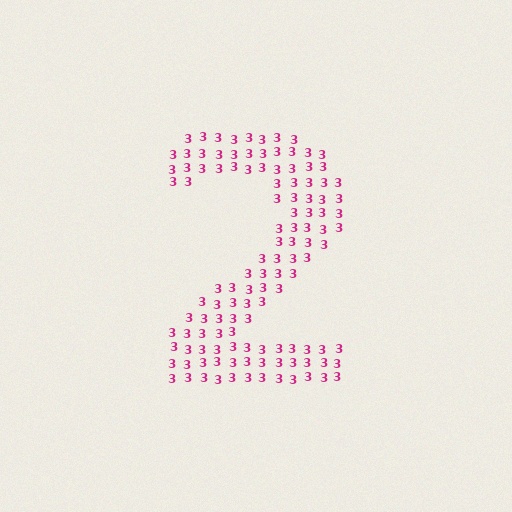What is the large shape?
The large shape is the digit 2.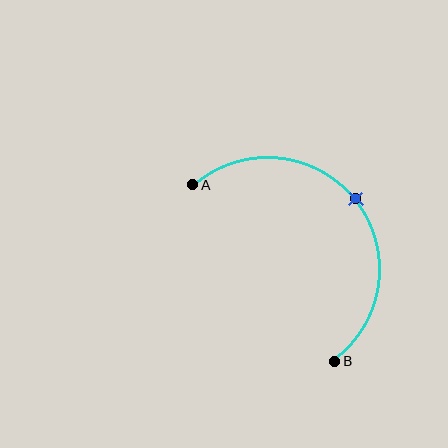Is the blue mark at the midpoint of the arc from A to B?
Yes. The blue mark lies on the arc at equal arc-length from both A and B — it is the arc midpoint.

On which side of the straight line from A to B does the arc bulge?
The arc bulges above and to the right of the straight line connecting A and B.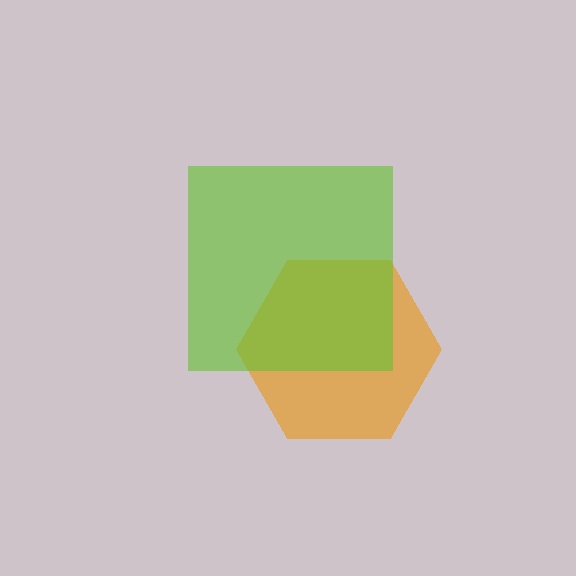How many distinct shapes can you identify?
There are 2 distinct shapes: an orange hexagon, a lime square.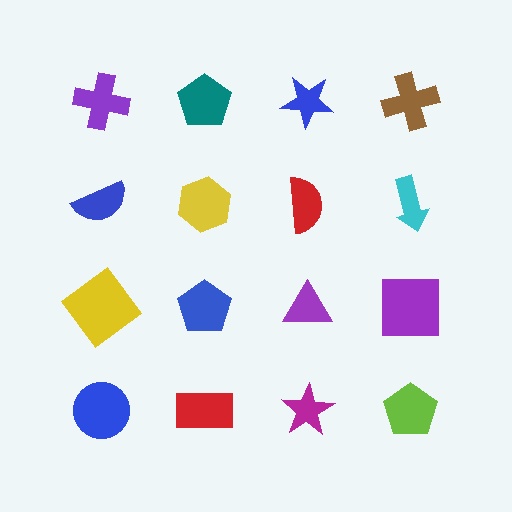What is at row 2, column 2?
A yellow hexagon.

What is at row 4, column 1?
A blue circle.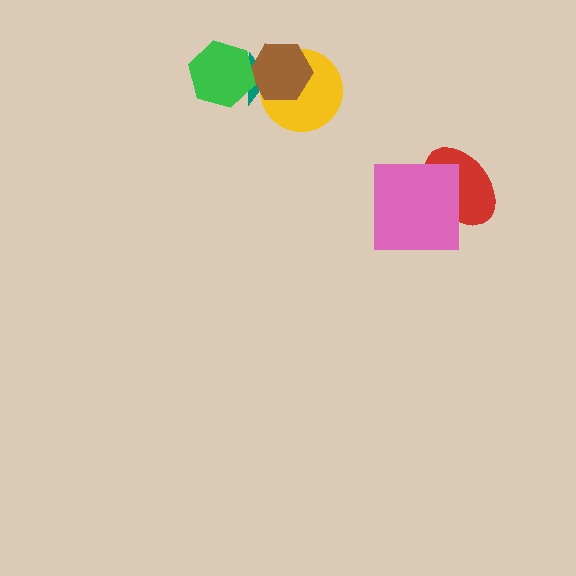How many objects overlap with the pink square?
1 object overlaps with the pink square.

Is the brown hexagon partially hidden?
Yes, it is partially covered by another shape.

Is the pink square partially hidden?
No, no other shape covers it.